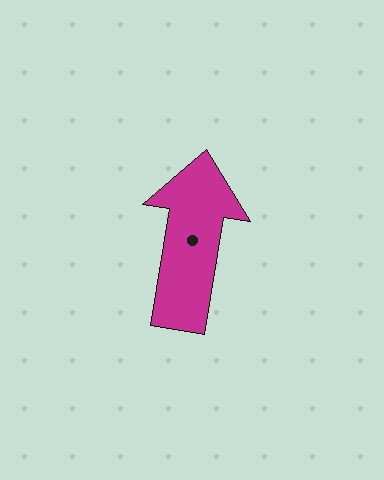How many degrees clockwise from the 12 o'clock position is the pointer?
Approximately 9 degrees.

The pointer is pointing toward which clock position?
Roughly 12 o'clock.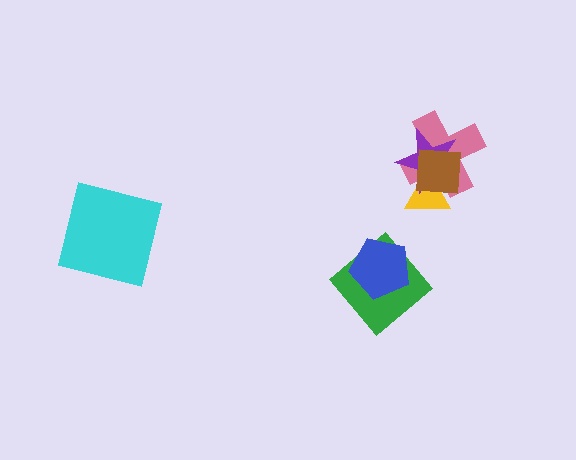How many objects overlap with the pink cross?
3 objects overlap with the pink cross.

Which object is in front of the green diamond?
The blue pentagon is in front of the green diamond.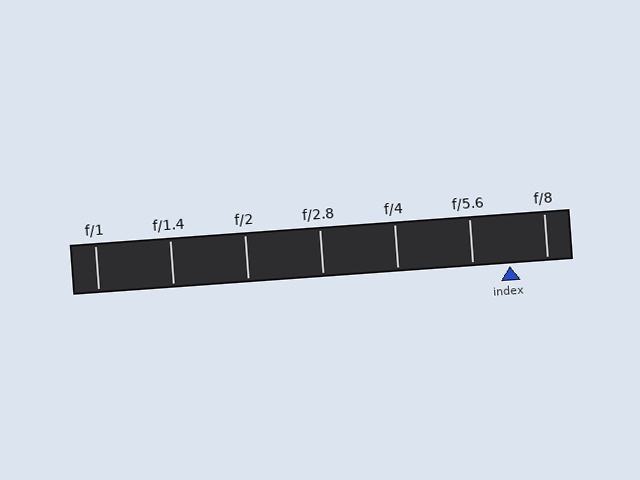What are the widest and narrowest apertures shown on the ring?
The widest aperture shown is f/1 and the narrowest is f/8.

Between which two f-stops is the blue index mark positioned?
The index mark is between f/5.6 and f/8.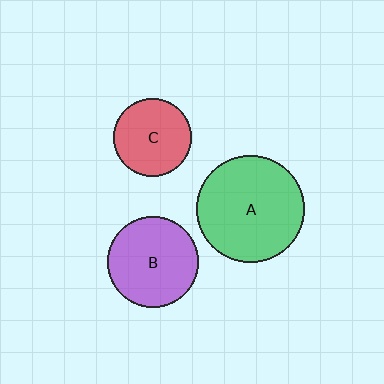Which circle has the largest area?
Circle A (green).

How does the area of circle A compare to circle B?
Approximately 1.4 times.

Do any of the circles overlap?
No, none of the circles overlap.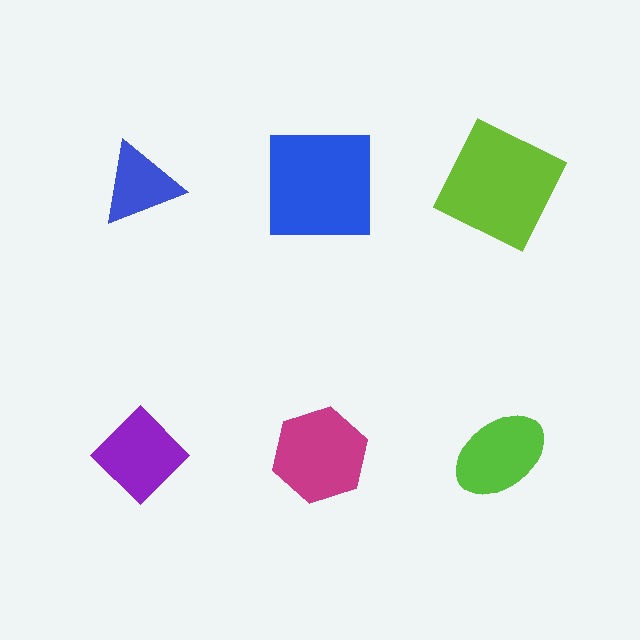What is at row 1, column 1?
A blue triangle.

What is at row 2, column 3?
A lime ellipse.